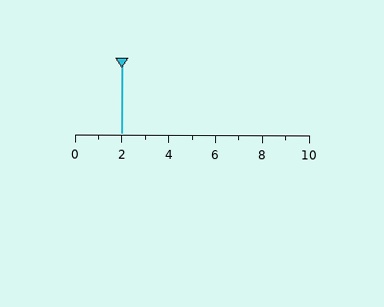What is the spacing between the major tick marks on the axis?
The major ticks are spaced 2 apart.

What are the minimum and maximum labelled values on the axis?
The axis runs from 0 to 10.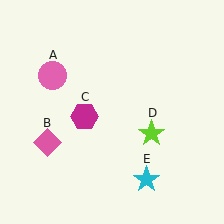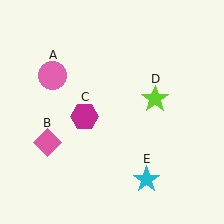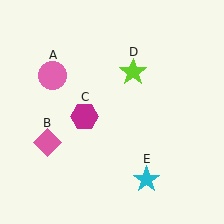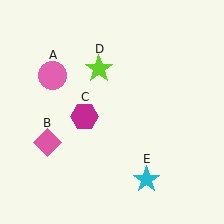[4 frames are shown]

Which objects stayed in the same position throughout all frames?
Pink circle (object A) and pink diamond (object B) and magenta hexagon (object C) and cyan star (object E) remained stationary.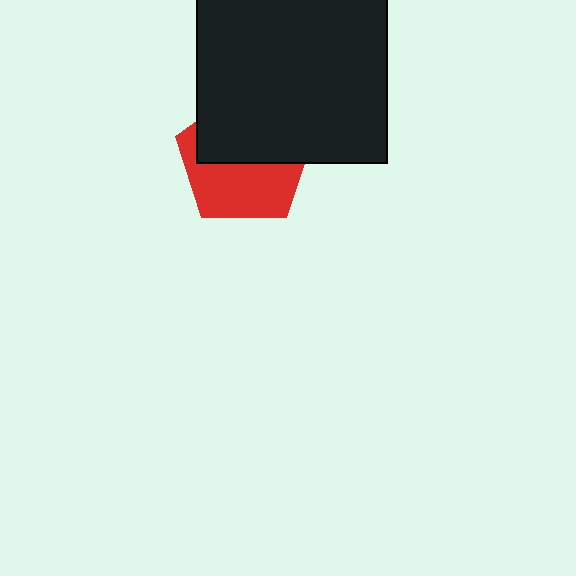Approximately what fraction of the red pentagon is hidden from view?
Roughly 51% of the red pentagon is hidden behind the black square.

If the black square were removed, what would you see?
You would see the complete red pentagon.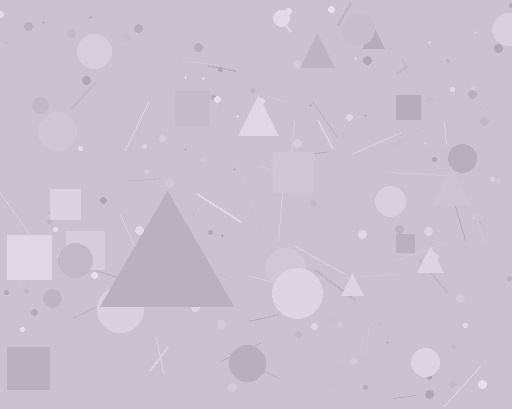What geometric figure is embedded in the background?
A triangle is embedded in the background.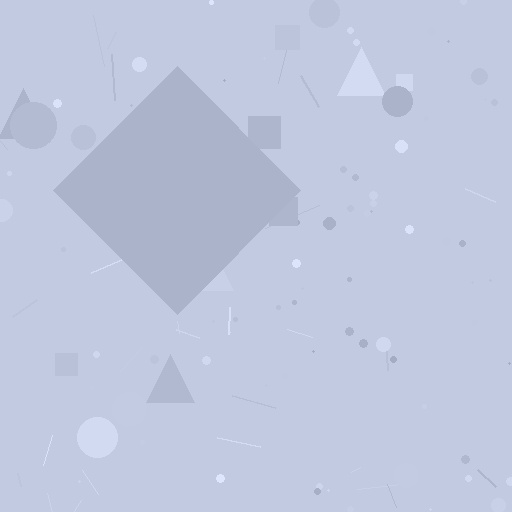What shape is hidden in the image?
A diamond is hidden in the image.